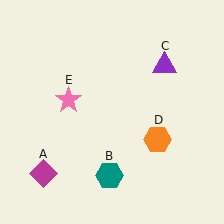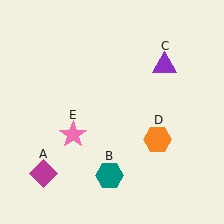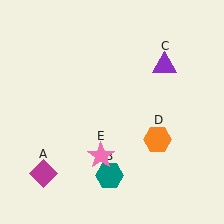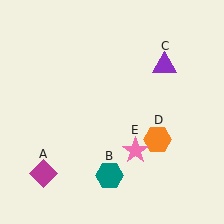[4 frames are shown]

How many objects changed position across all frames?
1 object changed position: pink star (object E).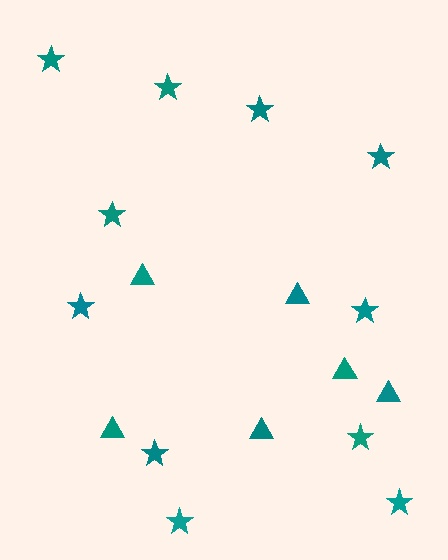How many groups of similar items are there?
There are 2 groups: one group of stars (11) and one group of triangles (6).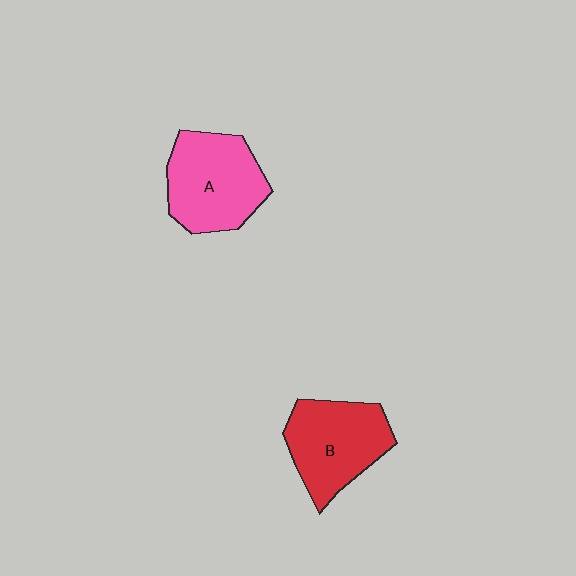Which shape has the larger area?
Shape A (pink).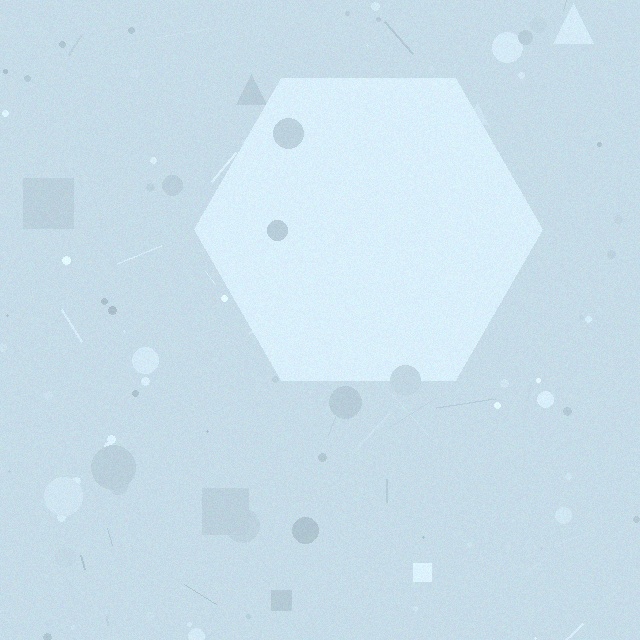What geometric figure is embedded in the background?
A hexagon is embedded in the background.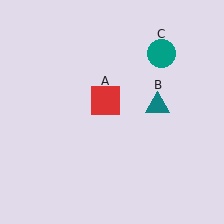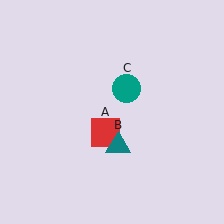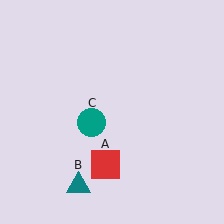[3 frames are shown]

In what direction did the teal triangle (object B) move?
The teal triangle (object B) moved down and to the left.